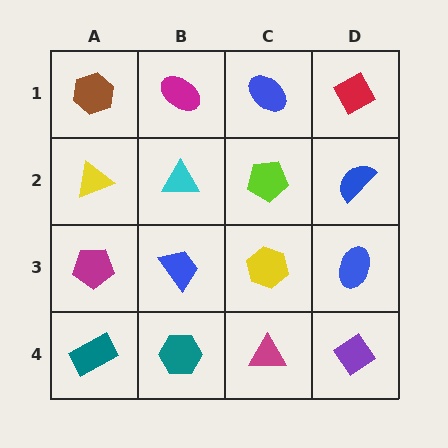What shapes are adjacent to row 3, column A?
A yellow triangle (row 2, column A), a teal rectangle (row 4, column A), a blue trapezoid (row 3, column B).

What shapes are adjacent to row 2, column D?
A red diamond (row 1, column D), a blue ellipse (row 3, column D), a lime pentagon (row 2, column C).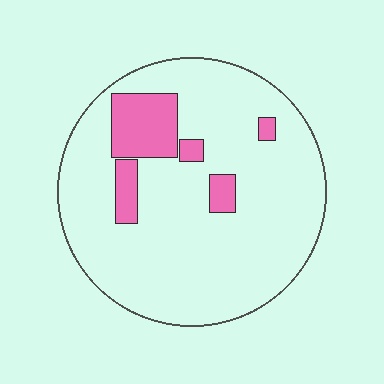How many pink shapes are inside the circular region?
5.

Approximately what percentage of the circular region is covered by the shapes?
Approximately 15%.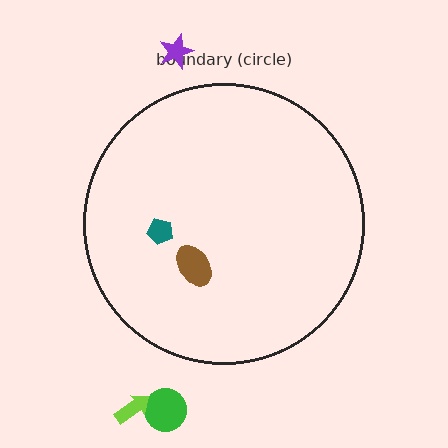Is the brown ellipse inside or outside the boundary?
Inside.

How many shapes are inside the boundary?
2 inside, 3 outside.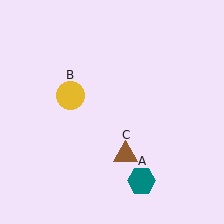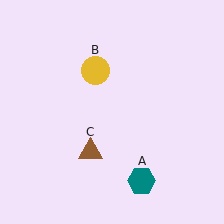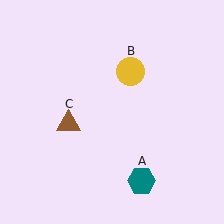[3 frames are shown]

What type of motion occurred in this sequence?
The yellow circle (object B), brown triangle (object C) rotated clockwise around the center of the scene.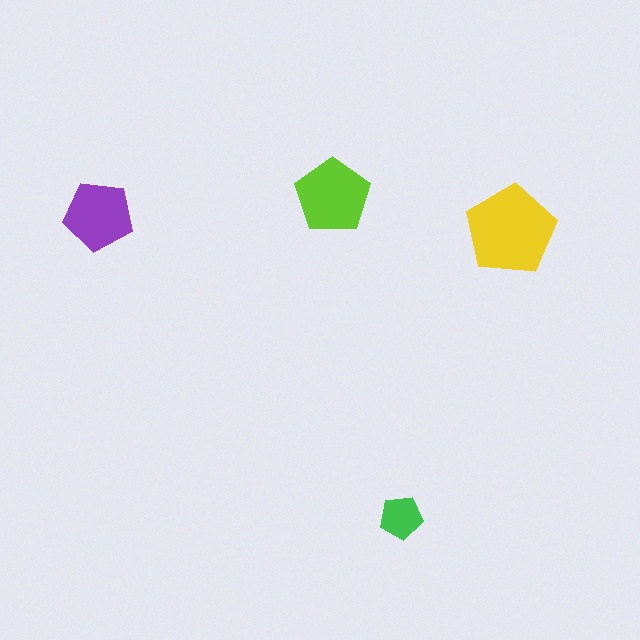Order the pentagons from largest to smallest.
the yellow one, the lime one, the purple one, the green one.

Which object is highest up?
The lime pentagon is topmost.